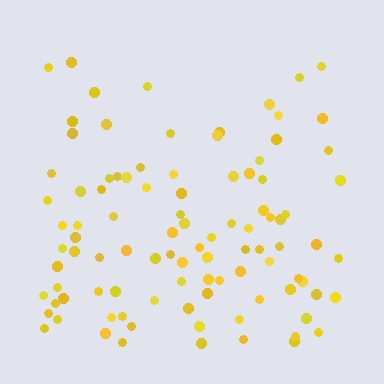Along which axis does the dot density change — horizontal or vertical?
Vertical.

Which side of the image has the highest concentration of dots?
The bottom.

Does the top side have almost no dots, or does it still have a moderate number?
Still a moderate number, just noticeably fewer than the bottom.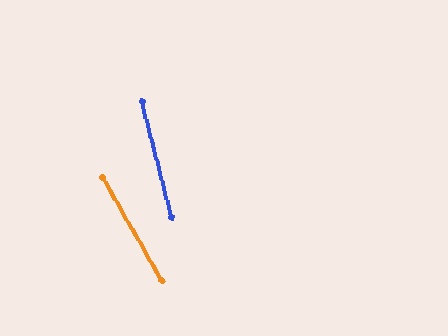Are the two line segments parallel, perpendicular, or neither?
Neither parallel nor perpendicular — they differ by about 15°.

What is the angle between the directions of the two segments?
Approximately 15 degrees.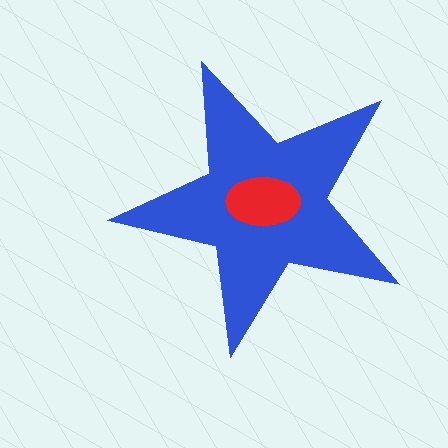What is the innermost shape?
The red ellipse.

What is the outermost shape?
The blue star.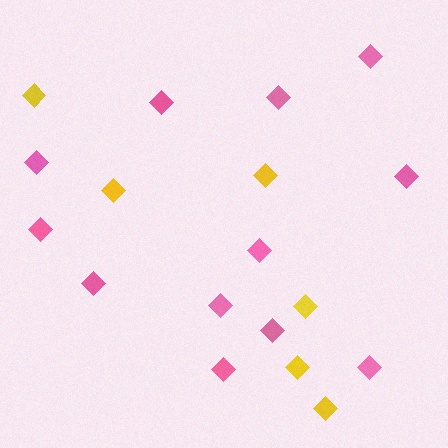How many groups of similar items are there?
There are 2 groups: one group of pink diamonds (12) and one group of yellow diamonds (6).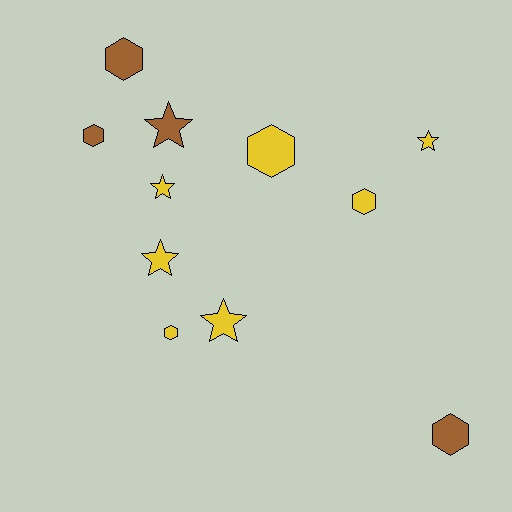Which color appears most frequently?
Yellow, with 7 objects.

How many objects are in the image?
There are 11 objects.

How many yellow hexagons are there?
There are 3 yellow hexagons.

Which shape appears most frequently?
Hexagon, with 6 objects.